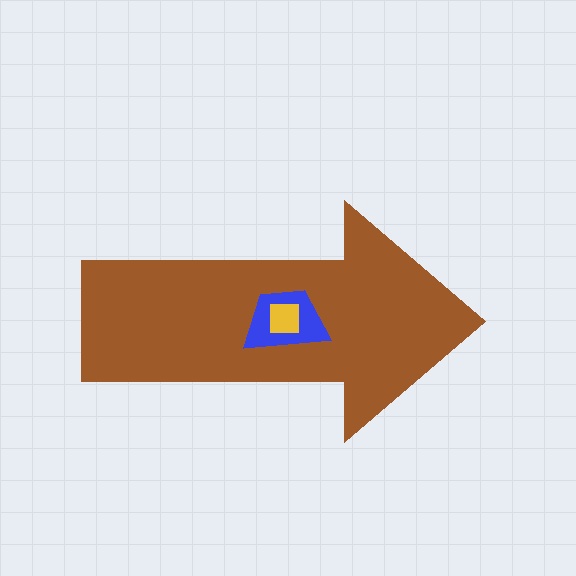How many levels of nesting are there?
3.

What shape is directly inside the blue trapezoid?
The yellow square.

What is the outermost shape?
The brown arrow.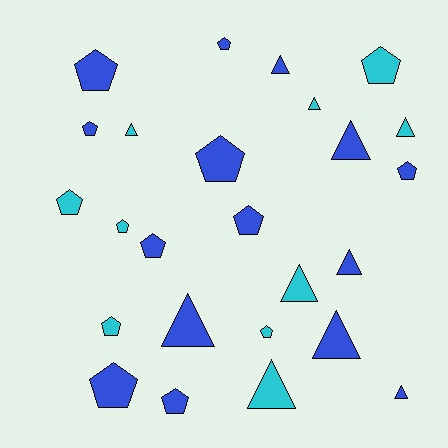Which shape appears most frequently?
Pentagon, with 14 objects.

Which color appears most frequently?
Blue, with 15 objects.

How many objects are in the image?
There are 25 objects.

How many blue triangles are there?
There are 6 blue triangles.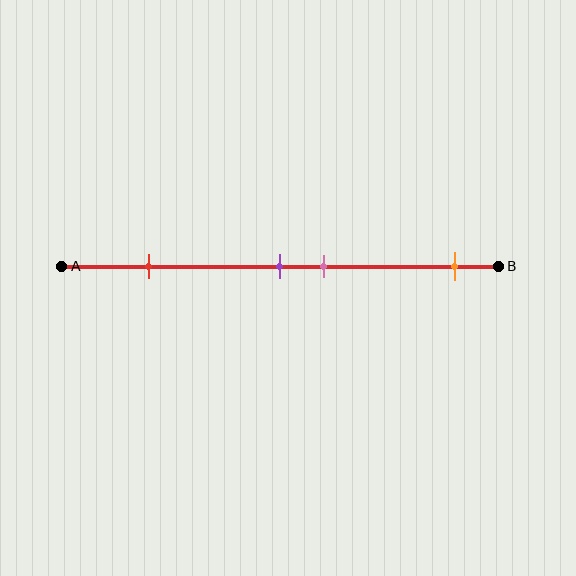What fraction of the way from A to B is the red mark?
The red mark is approximately 20% (0.2) of the way from A to B.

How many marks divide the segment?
There are 4 marks dividing the segment.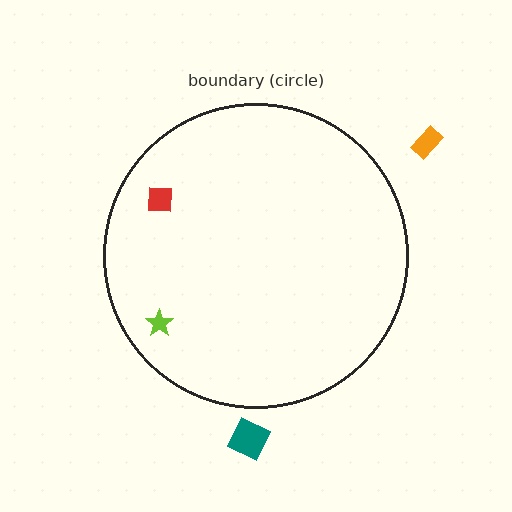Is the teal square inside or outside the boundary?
Outside.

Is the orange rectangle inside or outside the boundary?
Outside.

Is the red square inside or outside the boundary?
Inside.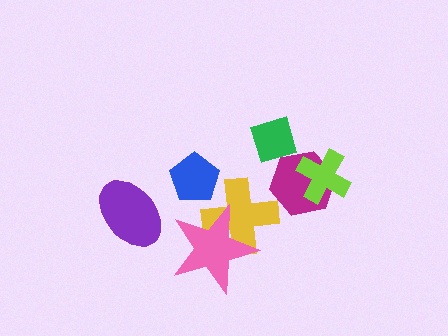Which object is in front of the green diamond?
The magenta hexagon is in front of the green diamond.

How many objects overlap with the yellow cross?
1 object overlaps with the yellow cross.